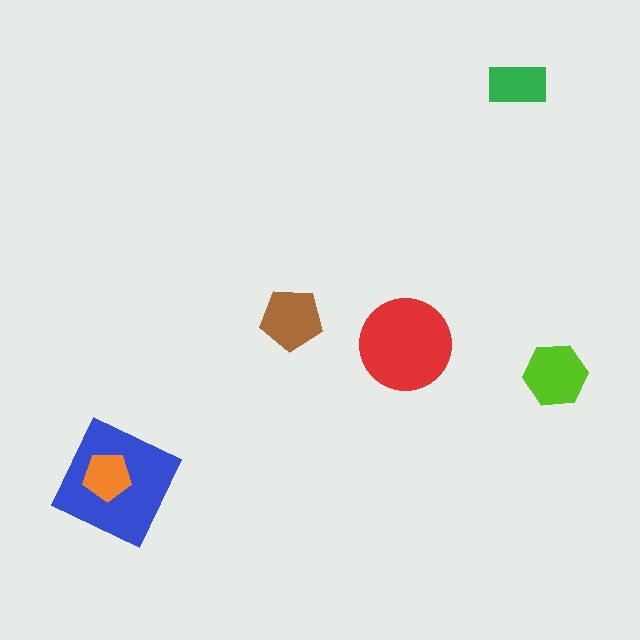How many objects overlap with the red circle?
0 objects overlap with the red circle.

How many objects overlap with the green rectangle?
0 objects overlap with the green rectangle.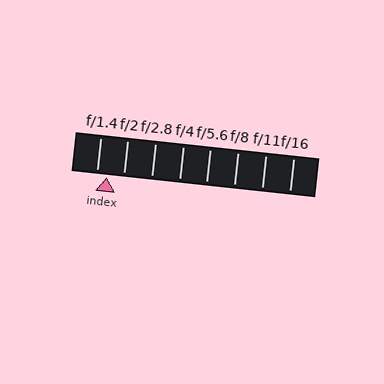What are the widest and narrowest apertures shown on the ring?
The widest aperture shown is f/1.4 and the narrowest is f/16.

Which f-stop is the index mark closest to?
The index mark is closest to f/1.4.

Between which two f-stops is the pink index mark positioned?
The index mark is between f/1.4 and f/2.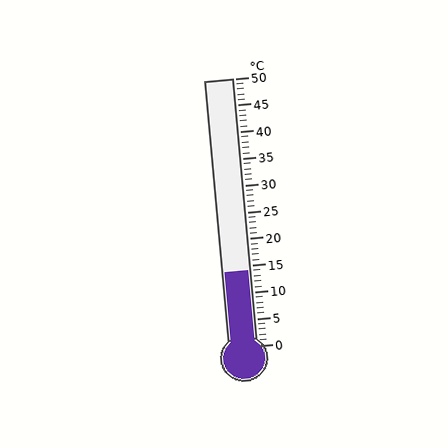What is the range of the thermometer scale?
The thermometer scale ranges from 0°C to 50°C.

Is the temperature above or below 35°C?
The temperature is below 35°C.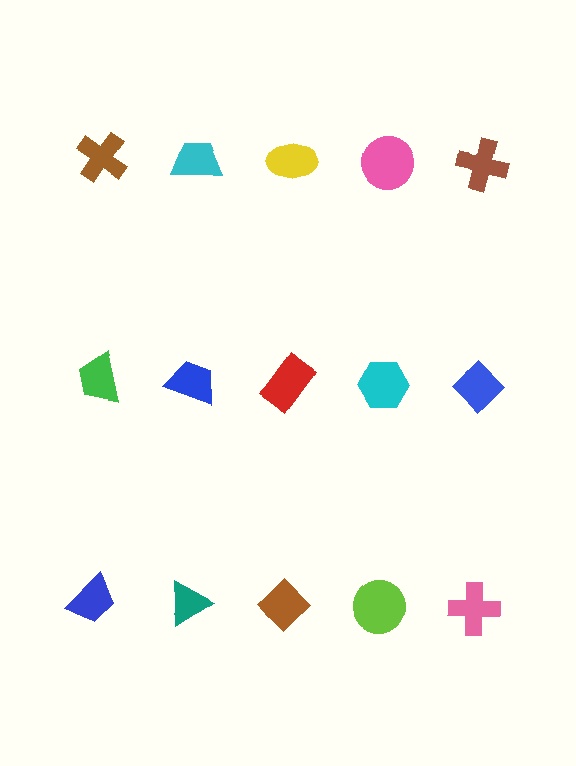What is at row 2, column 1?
A green trapezoid.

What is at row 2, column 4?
A cyan hexagon.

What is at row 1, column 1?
A brown cross.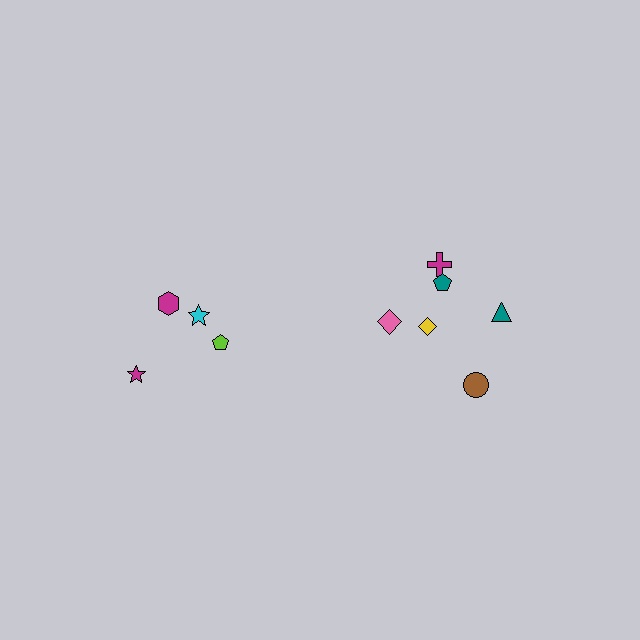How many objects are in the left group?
There are 4 objects.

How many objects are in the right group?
There are 6 objects.